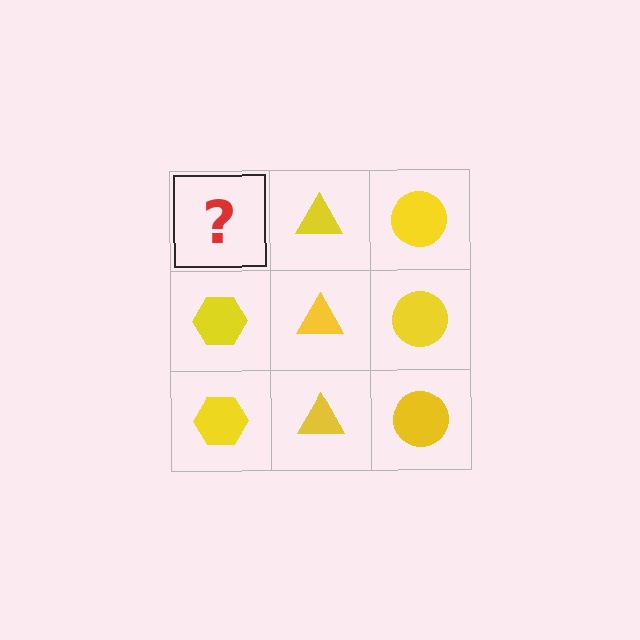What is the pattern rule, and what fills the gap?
The rule is that each column has a consistent shape. The gap should be filled with a yellow hexagon.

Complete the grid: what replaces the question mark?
The question mark should be replaced with a yellow hexagon.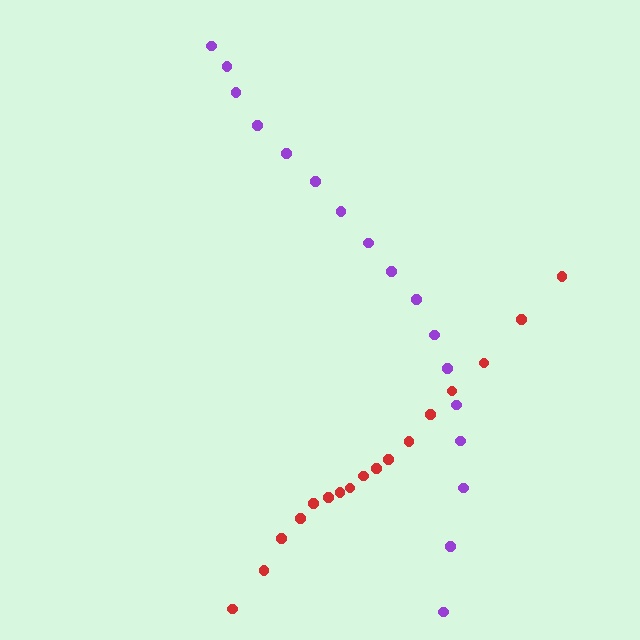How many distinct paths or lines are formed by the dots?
There are 2 distinct paths.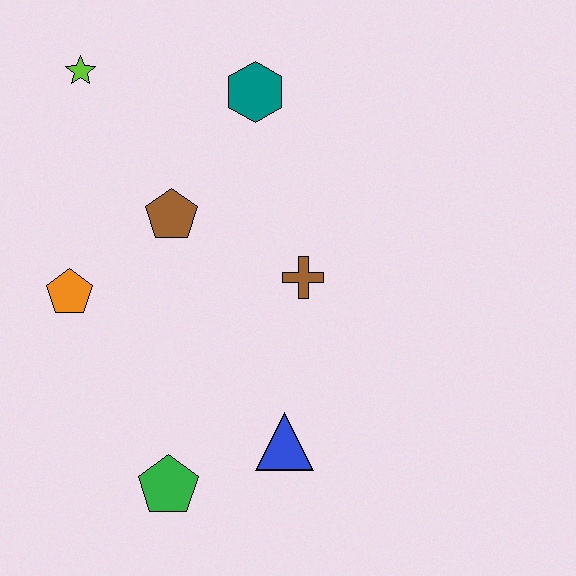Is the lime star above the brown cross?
Yes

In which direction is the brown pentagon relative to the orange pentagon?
The brown pentagon is to the right of the orange pentagon.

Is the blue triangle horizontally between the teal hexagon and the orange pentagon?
No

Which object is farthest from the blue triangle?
The lime star is farthest from the blue triangle.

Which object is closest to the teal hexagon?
The brown pentagon is closest to the teal hexagon.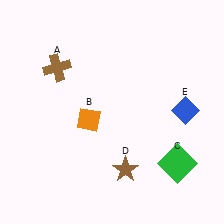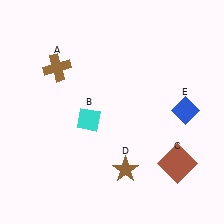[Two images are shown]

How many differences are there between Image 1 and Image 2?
There are 2 differences between the two images.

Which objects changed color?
B changed from orange to cyan. C changed from green to brown.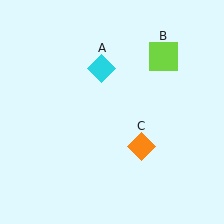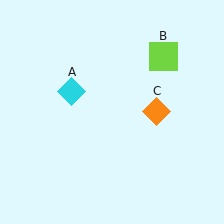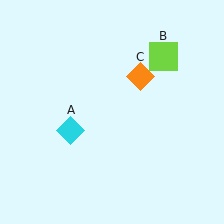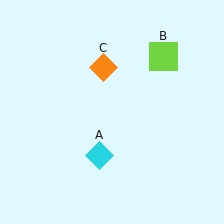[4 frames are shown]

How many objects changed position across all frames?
2 objects changed position: cyan diamond (object A), orange diamond (object C).